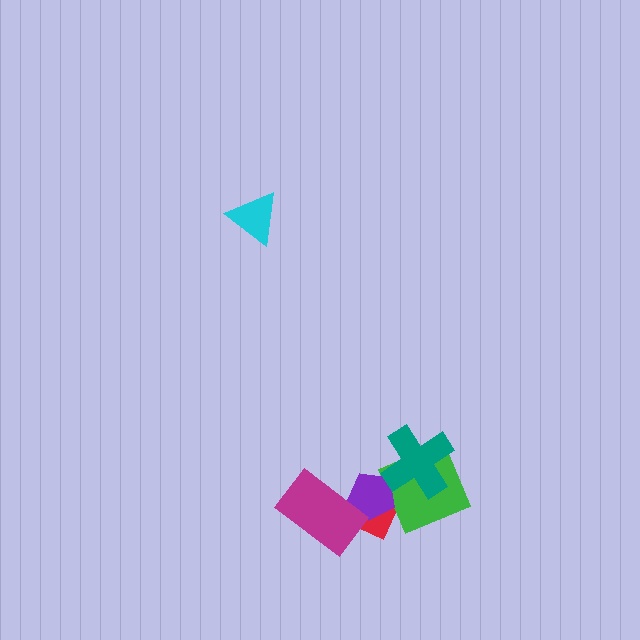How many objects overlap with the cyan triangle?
0 objects overlap with the cyan triangle.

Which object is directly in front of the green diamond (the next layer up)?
The purple pentagon is directly in front of the green diamond.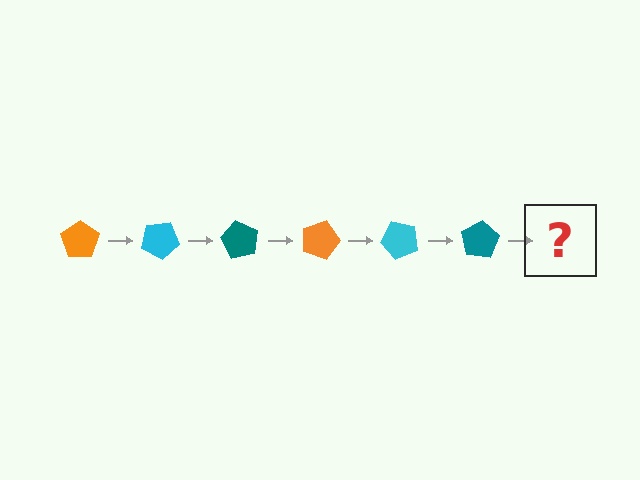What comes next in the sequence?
The next element should be an orange pentagon, rotated 180 degrees from the start.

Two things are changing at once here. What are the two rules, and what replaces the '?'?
The two rules are that it rotates 30 degrees each step and the color cycles through orange, cyan, and teal. The '?' should be an orange pentagon, rotated 180 degrees from the start.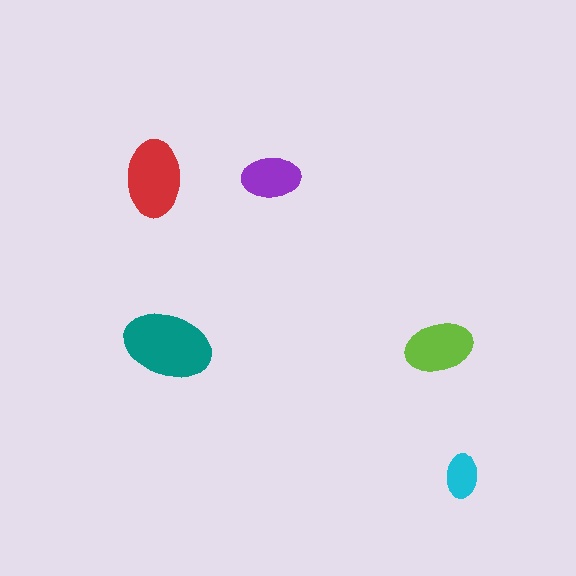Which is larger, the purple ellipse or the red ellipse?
The red one.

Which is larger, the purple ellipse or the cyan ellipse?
The purple one.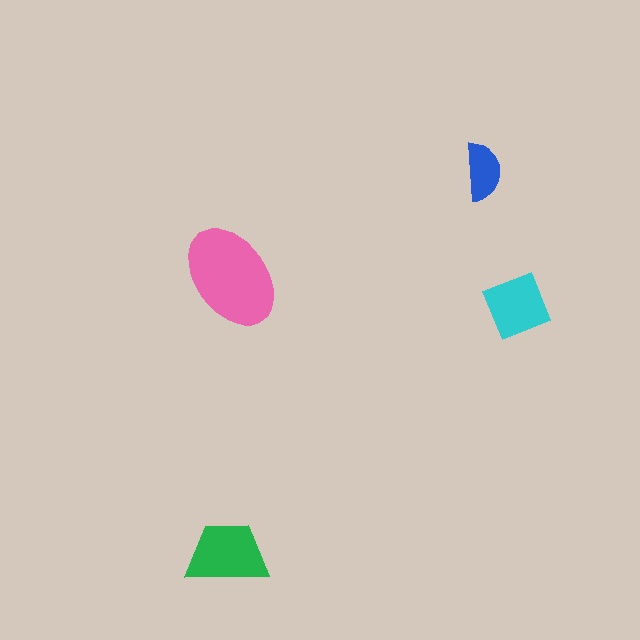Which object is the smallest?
The blue semicircle.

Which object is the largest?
The pink ellipse.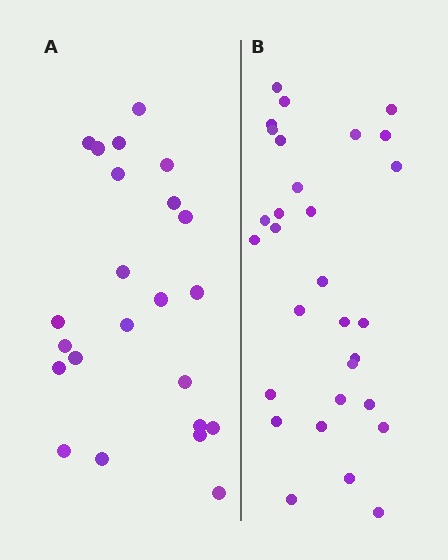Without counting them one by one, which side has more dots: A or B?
Region B (the right region) has more dots.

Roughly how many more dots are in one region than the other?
Region B has roughly 8 or so more dots than region A.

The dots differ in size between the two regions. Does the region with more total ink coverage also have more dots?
No. Region A has more total ink coverage because its dots are larger, but region B actually contains more individual dots. Total area can be misleading — the number of items is what matters here.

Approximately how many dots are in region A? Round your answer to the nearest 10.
About 20 dots. (The exact count is 23, which rounds to 20.)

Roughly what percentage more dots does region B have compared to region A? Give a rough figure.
About 30% more.